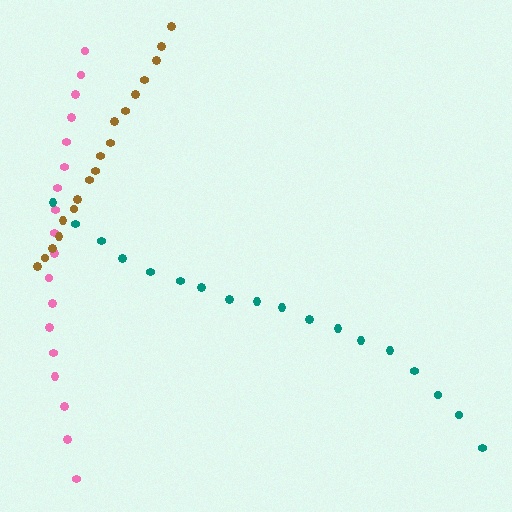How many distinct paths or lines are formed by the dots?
There are 3 distinct paths.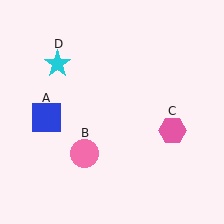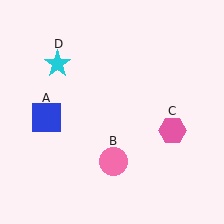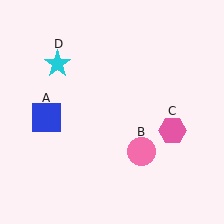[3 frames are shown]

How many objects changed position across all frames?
1 object changed position: pink circle (object B).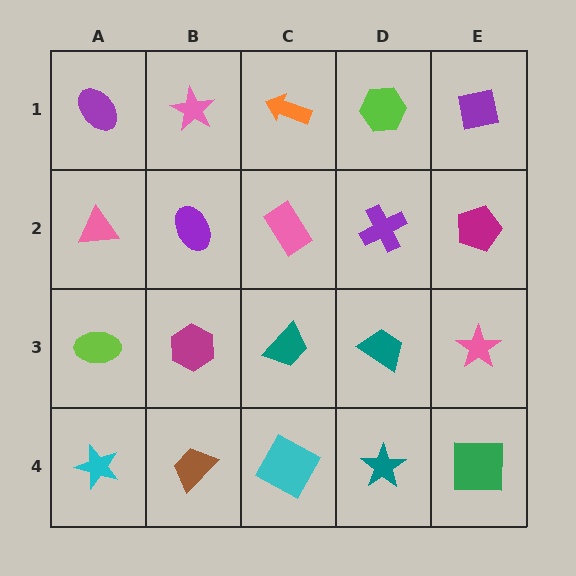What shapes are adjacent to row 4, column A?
A lime ellipse (row 3, column A), a brown trapezoid (row 4, column B).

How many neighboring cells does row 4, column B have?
3.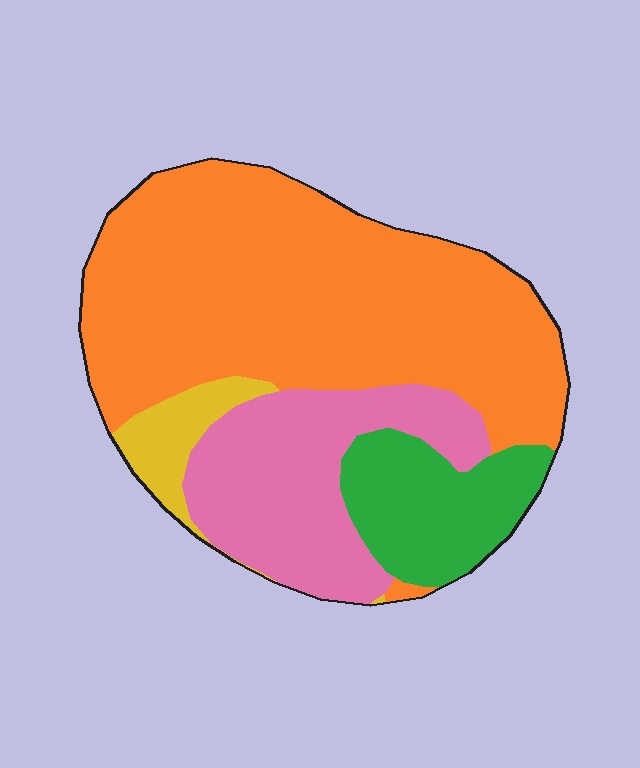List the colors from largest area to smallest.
From largest to smallest: orange, pink, green, yellow.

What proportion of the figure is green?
Green covers around 15% of the figure.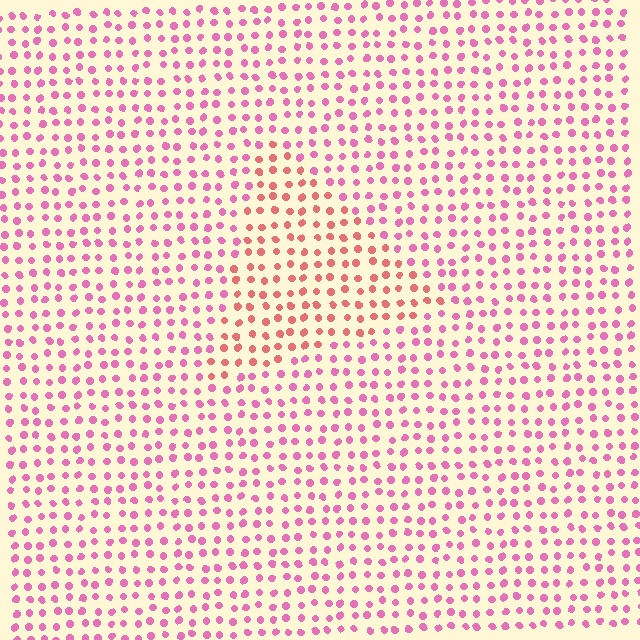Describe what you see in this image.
The image is filled with small pink elements in a uniform arrangement. A triangle-shaped region is visible where the elements are tinted to a slightly different hue, forming a subtle color boundary.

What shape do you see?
I see a triangle.